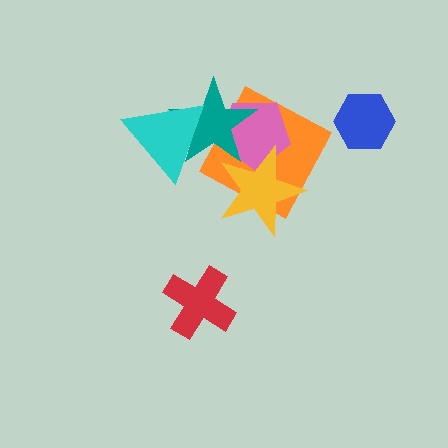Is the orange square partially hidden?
Yes, it is partially covered by another shape.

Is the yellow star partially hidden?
Yes, it is partially covered by another shape.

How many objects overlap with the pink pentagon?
3 objects overlap with the pink pentagon.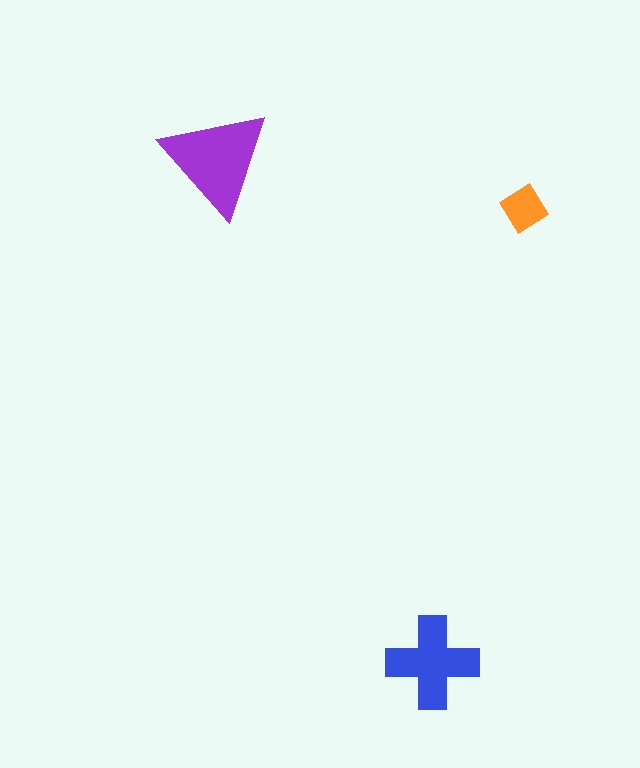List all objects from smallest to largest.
The orange diamond, the blue cross, the purple triangle.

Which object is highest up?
The purple triangle is topmost.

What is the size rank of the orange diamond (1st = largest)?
3rd.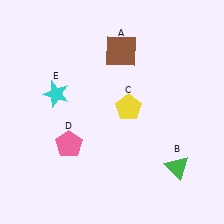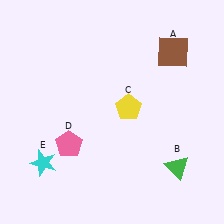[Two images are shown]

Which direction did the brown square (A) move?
The brown square (A) moved right.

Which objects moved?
The objects that moved are: the brown square (A), the cyan star (E).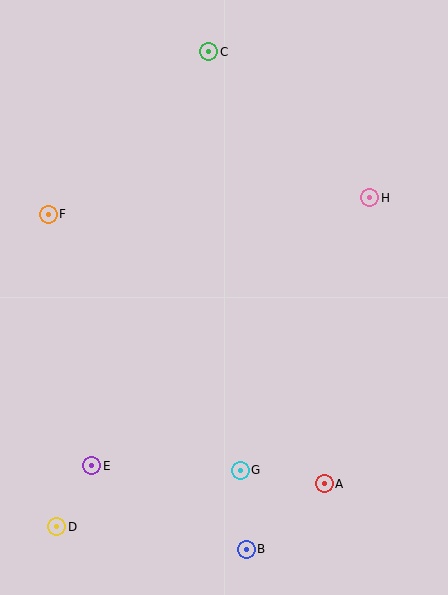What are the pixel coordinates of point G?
Point G is at (240, 470).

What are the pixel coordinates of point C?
Point C is at (209, 52).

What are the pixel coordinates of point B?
Point B is at (246, 549).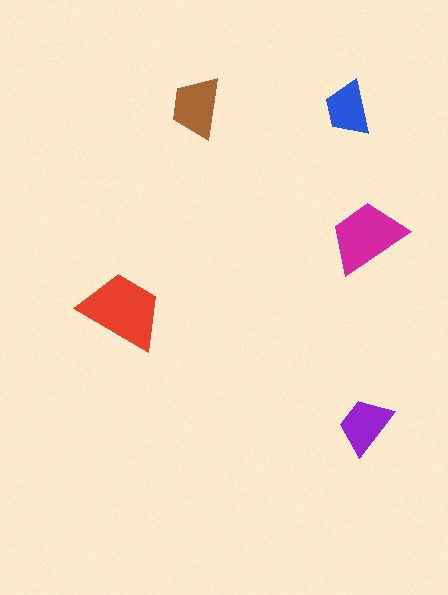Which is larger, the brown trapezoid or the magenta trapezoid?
The magenta one.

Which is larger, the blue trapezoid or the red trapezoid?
The red one.